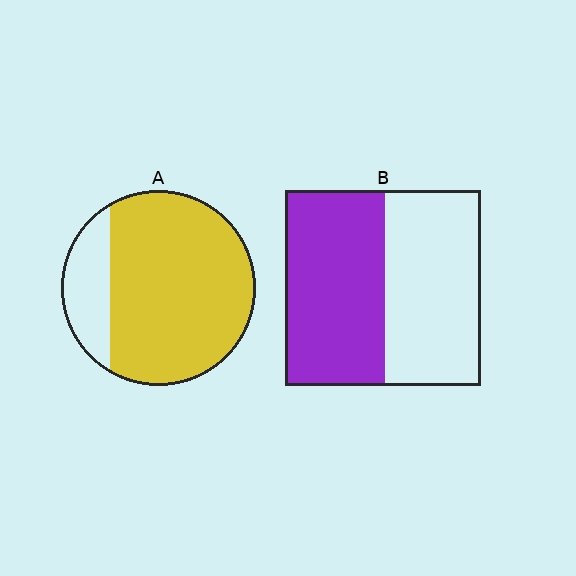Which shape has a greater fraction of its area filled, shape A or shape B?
Shape A.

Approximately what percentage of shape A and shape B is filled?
A is approximately 80% and B is approximately 50%.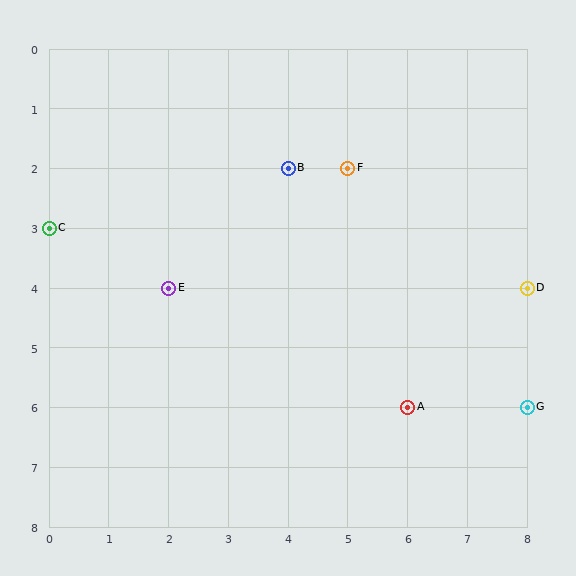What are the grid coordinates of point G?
Point G is at grid coordinates (8, 6).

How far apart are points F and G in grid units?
Points F and G are 3 columns and 4 rows apart (about 5.0 grid units diagonally).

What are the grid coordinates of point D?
Point D is at grid coordinates (8, 4).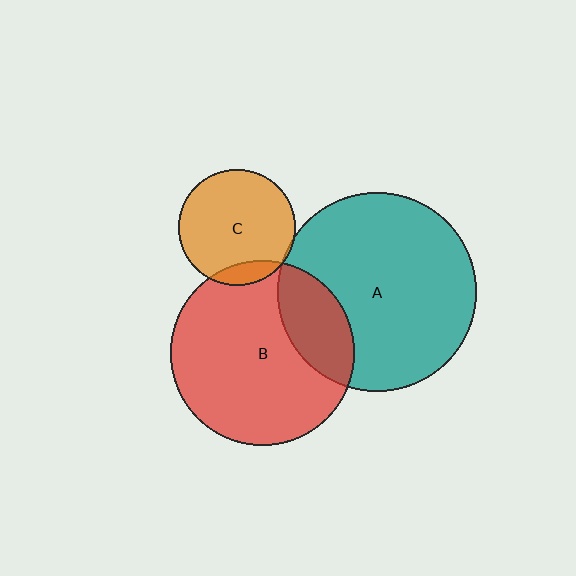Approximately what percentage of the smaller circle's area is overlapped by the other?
Approximately 5%.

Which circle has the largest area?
Circle A (teal).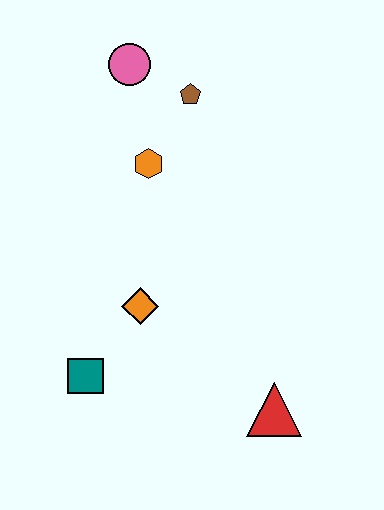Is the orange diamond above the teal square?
Yes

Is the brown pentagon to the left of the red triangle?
Yes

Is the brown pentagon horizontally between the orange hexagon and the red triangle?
Yes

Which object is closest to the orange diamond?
The teal square is closest to the orange diamond.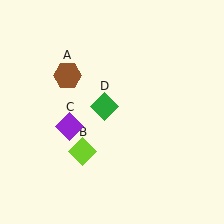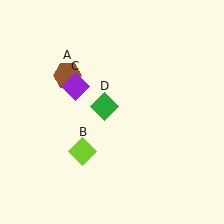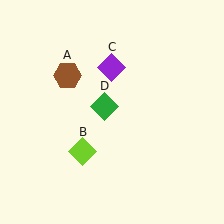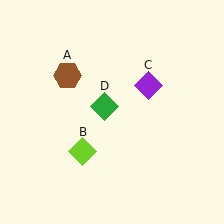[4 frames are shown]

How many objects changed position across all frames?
1 object changed position: purple diamond (object C).